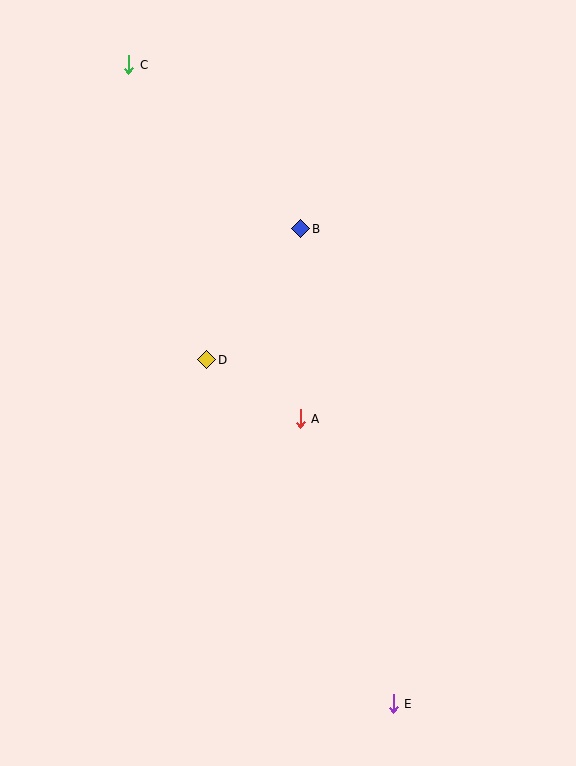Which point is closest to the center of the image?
Point A at (300, 419) is closest to the center.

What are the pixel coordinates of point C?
Point C is at (129, 65).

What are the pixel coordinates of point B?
Point B is at (301, 229).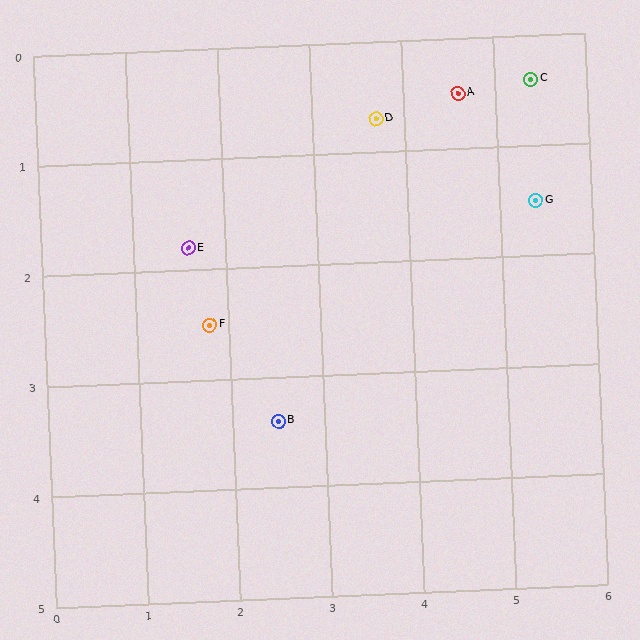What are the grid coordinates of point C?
Point C is at approximately (5.4, 0.4).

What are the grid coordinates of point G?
Point G is at approximately (5.4, 1.5).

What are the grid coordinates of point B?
Point B is at approximately (2.5, 3.4).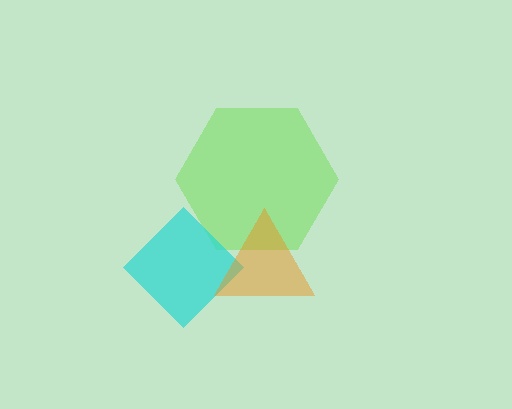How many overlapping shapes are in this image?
There are 3 overlapping shapes in the image.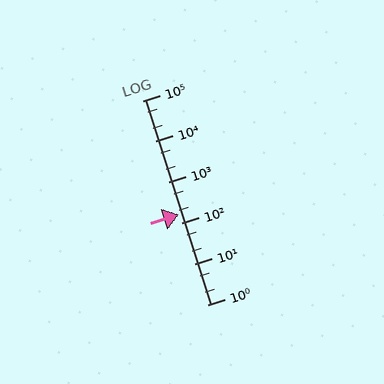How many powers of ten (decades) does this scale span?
The scale spans 5 decades, from 1 to 100000.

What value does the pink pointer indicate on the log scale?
The pointer indicates approximately 160.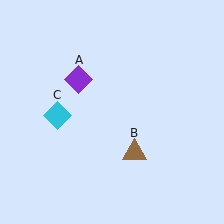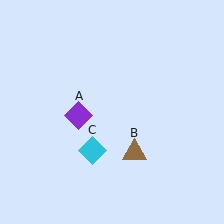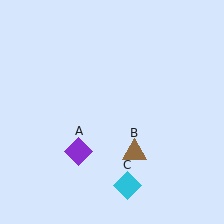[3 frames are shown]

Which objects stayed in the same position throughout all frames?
Brown triangle (object B) remained stationary.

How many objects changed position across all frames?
2 objects changed position: purple diamond (object A), cyan diamond (object C).